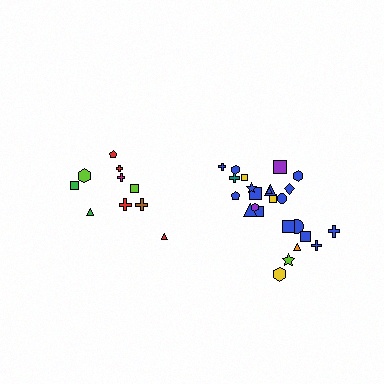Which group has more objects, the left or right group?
The right group.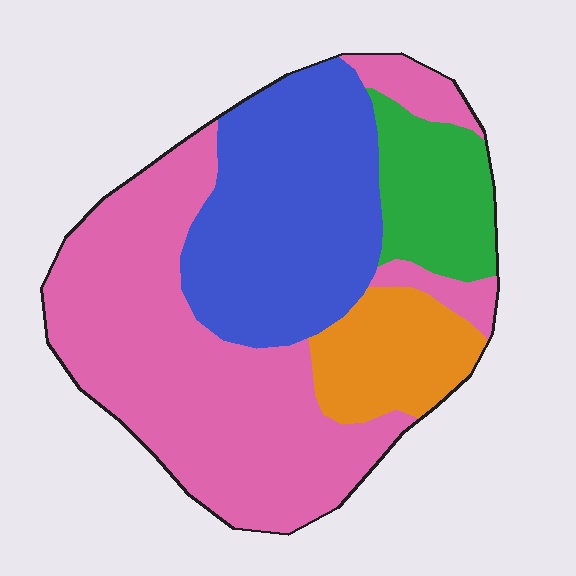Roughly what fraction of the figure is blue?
Blue covers 29% of the figure.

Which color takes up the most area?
Pink, at roughly 50%.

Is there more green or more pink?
Pink.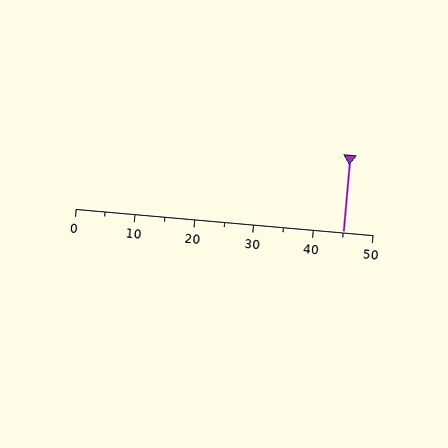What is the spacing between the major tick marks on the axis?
The major ticks are spaced 10 apart.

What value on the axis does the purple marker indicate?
The marker indicates approximately 45.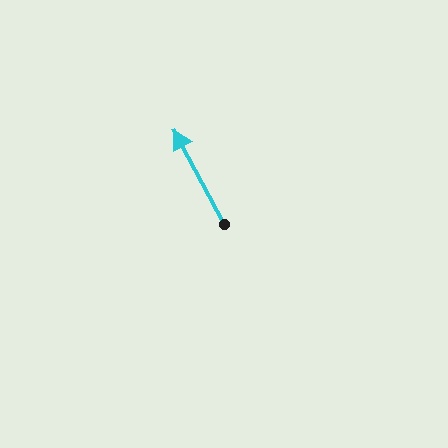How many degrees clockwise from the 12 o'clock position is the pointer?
Approximately 332 degrees.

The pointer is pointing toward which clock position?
Roughly 11 o'clock.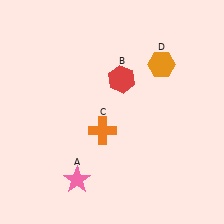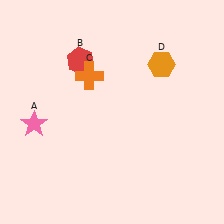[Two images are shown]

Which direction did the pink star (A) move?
The pink star (A) moved up.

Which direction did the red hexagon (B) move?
The red hexagon (B) moved left.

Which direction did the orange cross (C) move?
The orange cross (C) moved up.